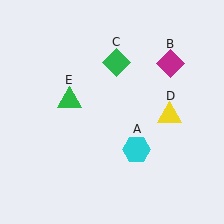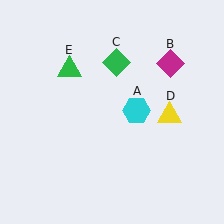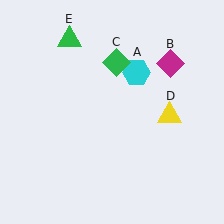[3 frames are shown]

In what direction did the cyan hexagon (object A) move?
The cyan hexagon (object A) moved up.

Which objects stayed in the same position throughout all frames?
Magenta diamond (object B) and green diamond (object C) and yellow triangle (object D) remained stationary.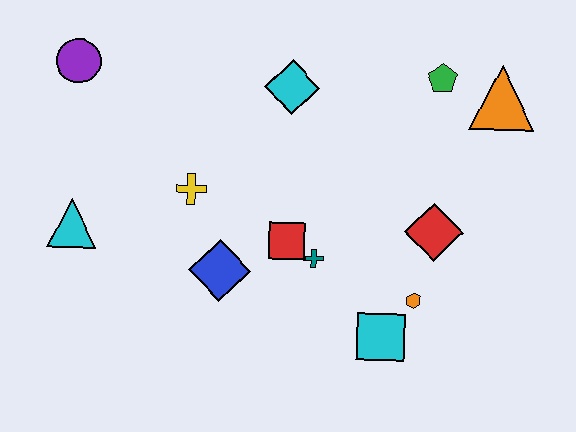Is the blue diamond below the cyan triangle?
Yes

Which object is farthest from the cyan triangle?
The orange triangle is farthest from the cyan triangle.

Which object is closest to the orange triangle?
The green pentagon is closest to the orange triangle.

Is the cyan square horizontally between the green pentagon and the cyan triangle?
Yes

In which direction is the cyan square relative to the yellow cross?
The cyan square is to the right of the yellow cross.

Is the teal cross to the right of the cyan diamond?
Yes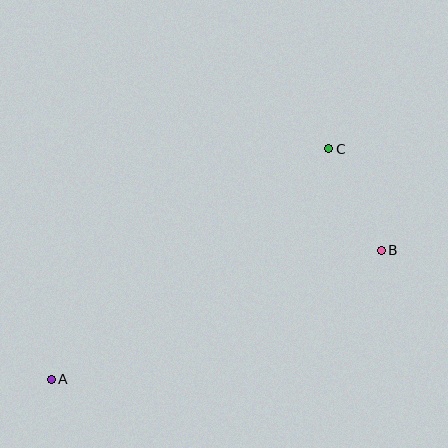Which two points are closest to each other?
Points B and C are closest to each other.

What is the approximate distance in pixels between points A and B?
The distance between A and B is approximately 354 pixels.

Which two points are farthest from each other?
Points A and C are farthest from each other.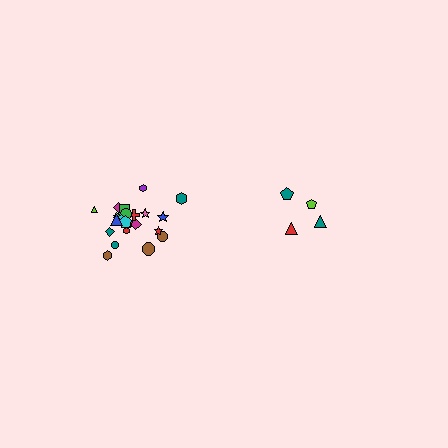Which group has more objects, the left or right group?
The left group.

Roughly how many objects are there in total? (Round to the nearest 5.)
Roughly 25 objects in total.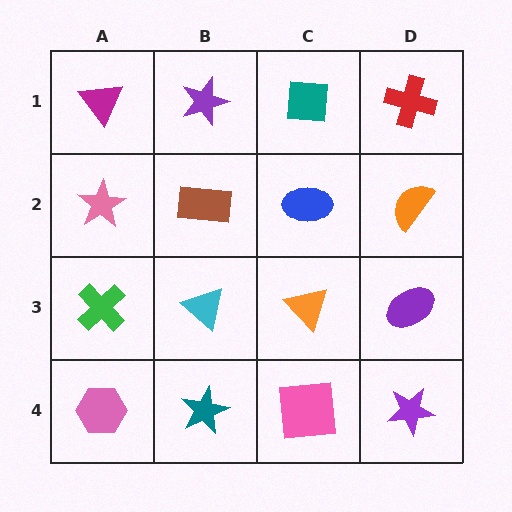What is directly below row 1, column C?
A blue ellipse.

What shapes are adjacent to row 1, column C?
A blue ellipse (row 2, column C), a purple star (row 1, column B), a red cross (row 1, column D).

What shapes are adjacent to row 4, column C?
An orange triangle (row 3, column C), a teal star (row 4, column B), a purple star (row 4, column D).